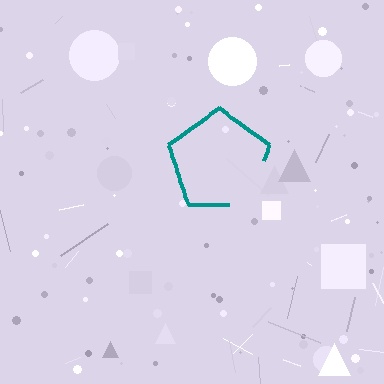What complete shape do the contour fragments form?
The contour fragments form a pentagon.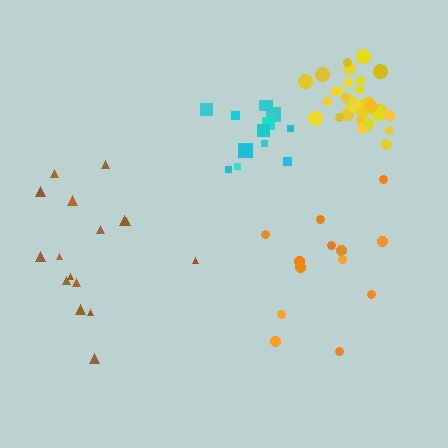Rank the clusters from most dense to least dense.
yellow, cyan, brown, orange.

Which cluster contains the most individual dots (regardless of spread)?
Yellow (31).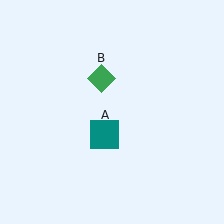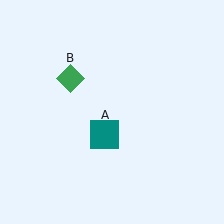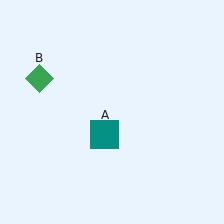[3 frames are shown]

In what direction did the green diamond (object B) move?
The green diamond (object B) moved left.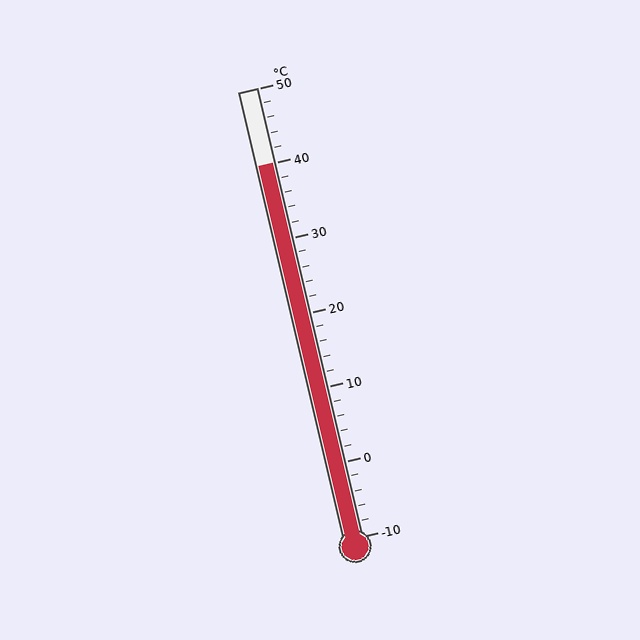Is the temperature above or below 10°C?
The temperature is above 10°C.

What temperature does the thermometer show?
The thermometer shows approximately 40°C.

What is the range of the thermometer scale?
The thermometer scale ranges from -10°C to 50°C.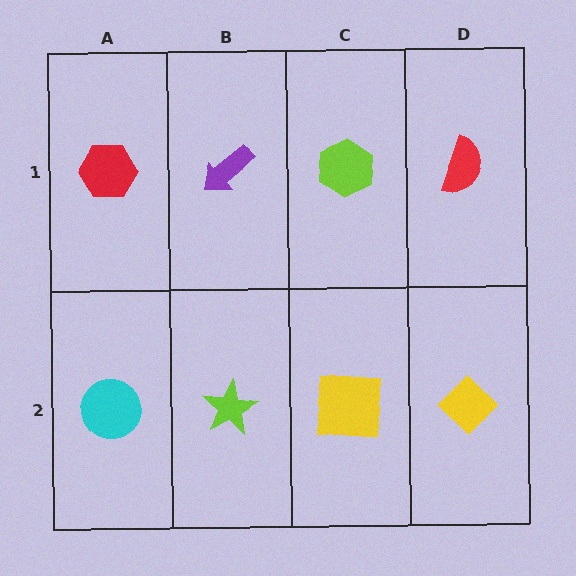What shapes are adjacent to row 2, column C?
A lime hexagon (row 1, column C), a lime star (row 2, column B), a yellow diamond (row 2, column D).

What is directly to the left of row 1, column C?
A purple arrow.